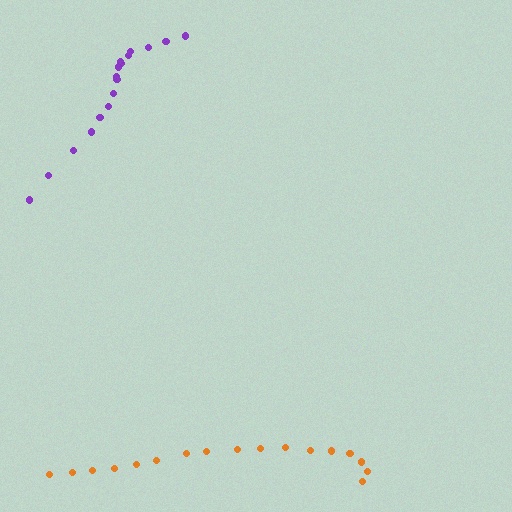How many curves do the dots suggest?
There are 2 distinct paths.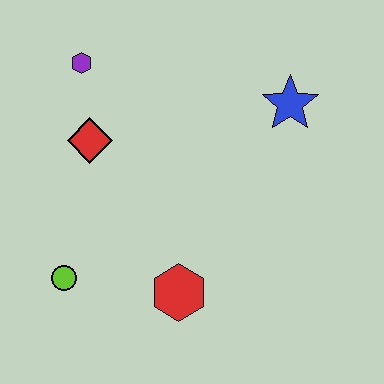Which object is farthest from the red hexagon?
The purple hexagon is farthest from the red hexagon.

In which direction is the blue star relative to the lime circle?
The blue star is to the right of the lime circle.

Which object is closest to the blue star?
The red diamond is closest to the blue star.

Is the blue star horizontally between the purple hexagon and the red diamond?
No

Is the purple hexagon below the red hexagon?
No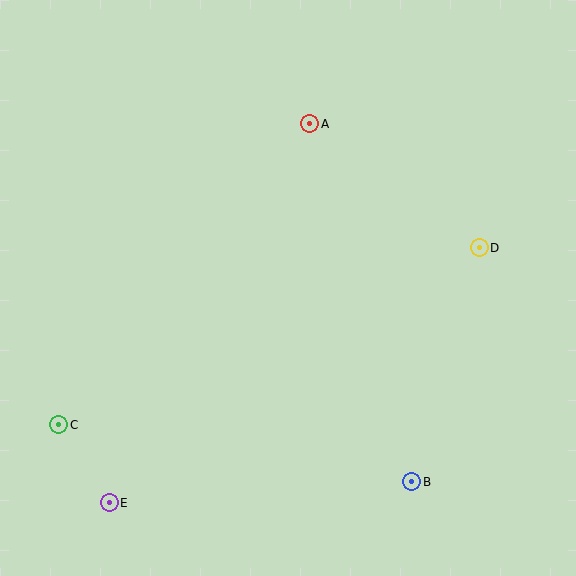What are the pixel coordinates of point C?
Point C is at (59, 425).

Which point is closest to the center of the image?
Point A at (310, 124) is closest to the center.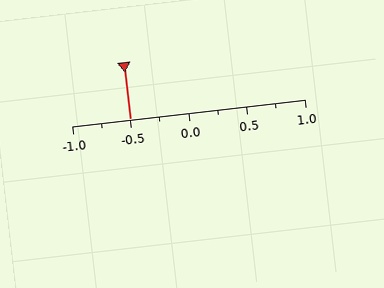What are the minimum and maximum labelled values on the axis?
The axis runs from -1.0 to 1.0.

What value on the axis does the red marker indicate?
The marker indicates approximately -0.5.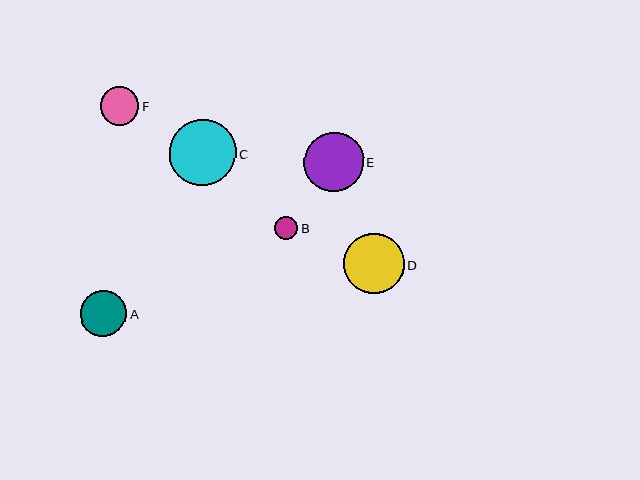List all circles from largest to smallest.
From largest to smallest: C, D, E, A, F, B.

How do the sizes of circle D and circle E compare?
Circle D and circle E are approximately the same size.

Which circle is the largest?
Circle C is the largest with a size of approximately 67 pixels.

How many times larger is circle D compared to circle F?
Circle D is approximately 1.6 times the size of circle F.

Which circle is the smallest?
Circle B is the smallest with a size of approximately 23 pixels.